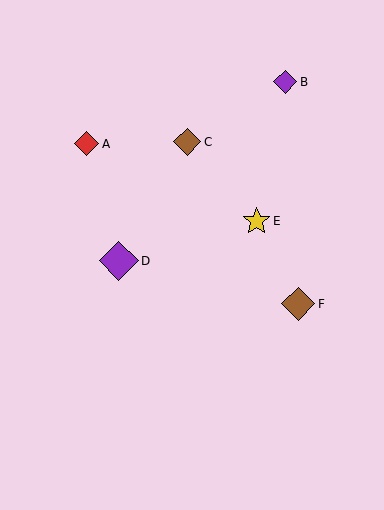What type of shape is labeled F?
Shape F is a brown diamond.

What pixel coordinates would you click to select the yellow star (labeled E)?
Click at (257, 221) to select the yellow star E.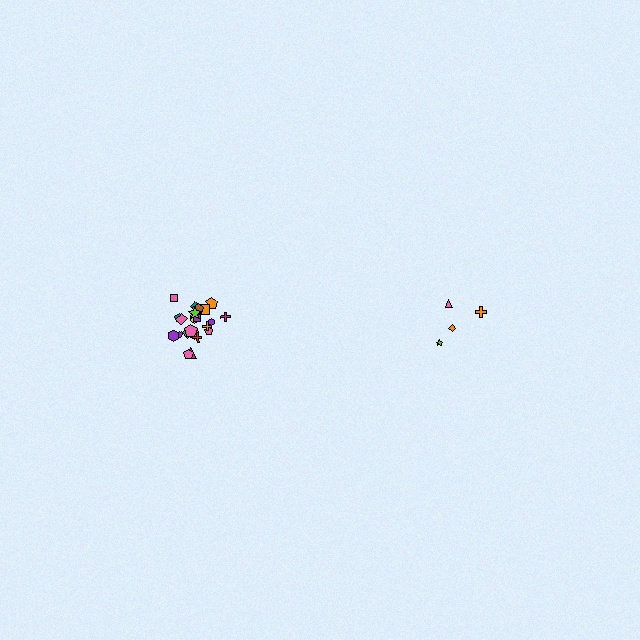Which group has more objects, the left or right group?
The left group.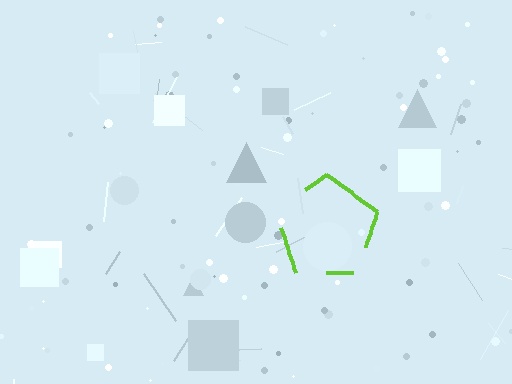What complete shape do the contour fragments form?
The contour fragments form a pentagon.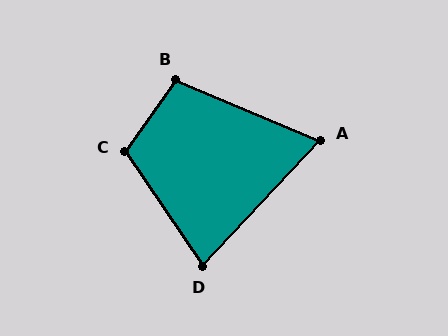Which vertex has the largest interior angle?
C, at approximately 111 degrees.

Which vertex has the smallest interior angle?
A, at approximately 69 degrees.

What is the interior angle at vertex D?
Approximately 77 degrees (acute).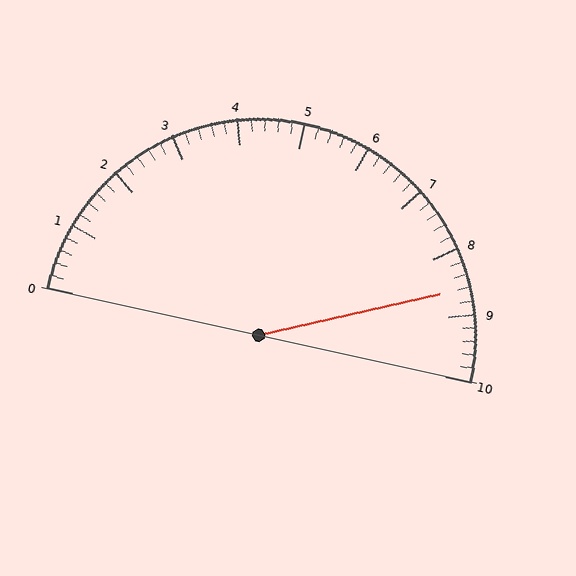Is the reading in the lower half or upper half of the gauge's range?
The reading is in the upper half of the range (0 to 10).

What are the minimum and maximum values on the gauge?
The gauge ranges from 0 to 10.